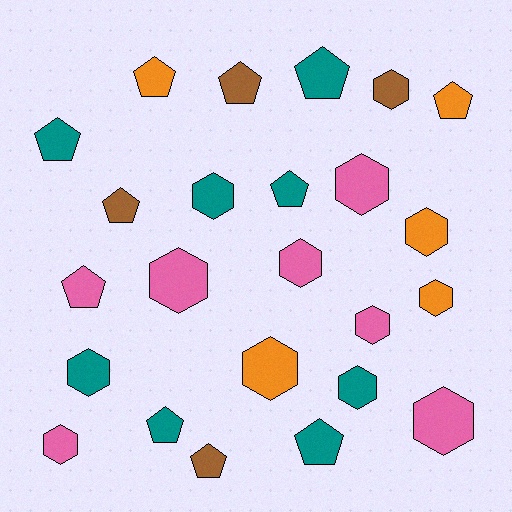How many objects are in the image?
There are 24 objects.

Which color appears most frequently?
Teal, with 8 objects.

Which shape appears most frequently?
Hexagon, with 13 objects.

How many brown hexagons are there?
There is 1 brown hexagon.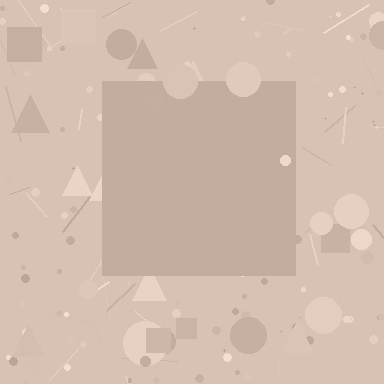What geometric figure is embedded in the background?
A square is embedded in the background.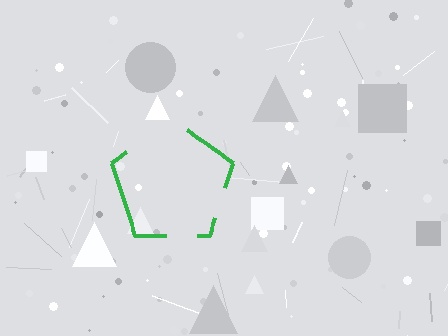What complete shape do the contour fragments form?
The contour fragments form a pentagon.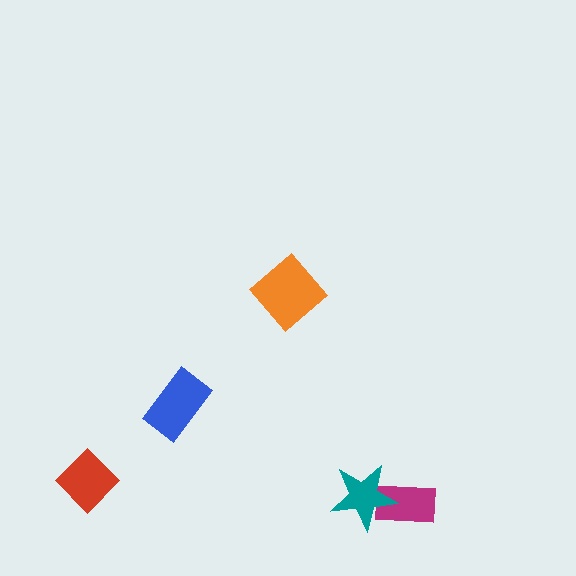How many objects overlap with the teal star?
1 object overlaps with the teal star.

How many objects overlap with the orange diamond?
0 objects overlap with the orange diamond.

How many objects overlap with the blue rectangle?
0 objects overlap with the blue rectangle.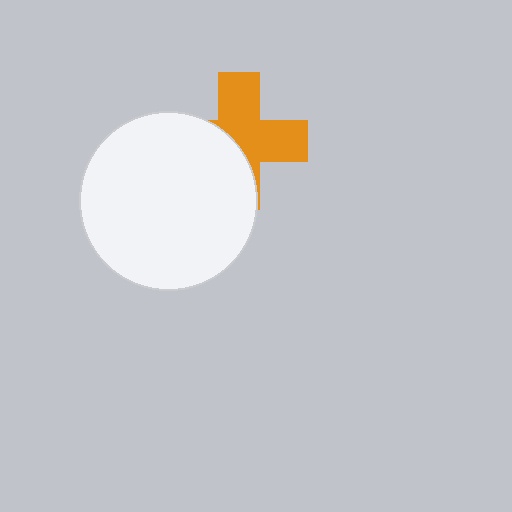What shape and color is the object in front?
The object in front is a white circle.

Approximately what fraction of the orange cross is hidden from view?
Roughly 45% of the orange cross is hidden behind the white circle.